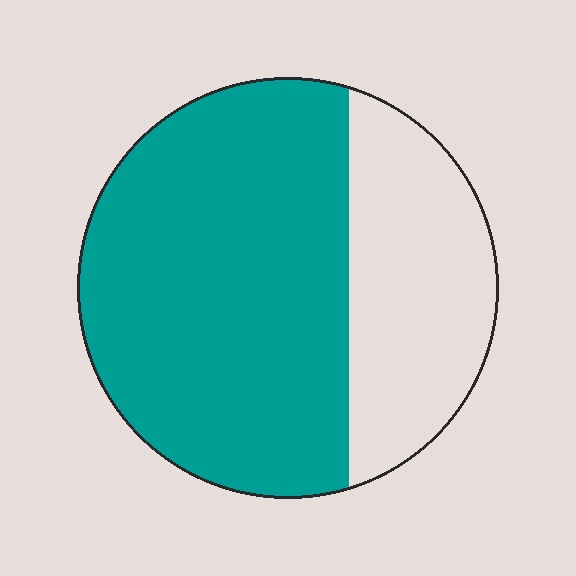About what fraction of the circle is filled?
About two thirds (2/3).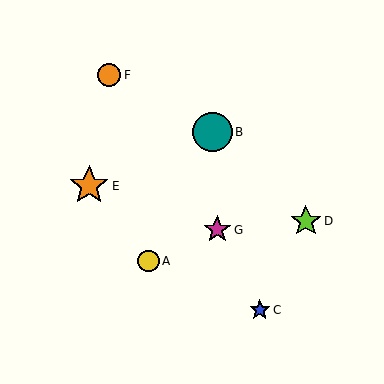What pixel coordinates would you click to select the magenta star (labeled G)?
Click at (217, 230) to select the magenta star G.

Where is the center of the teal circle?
The center of the teal circle is at (212, 132).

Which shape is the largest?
The orange star (labeled E) is the largest.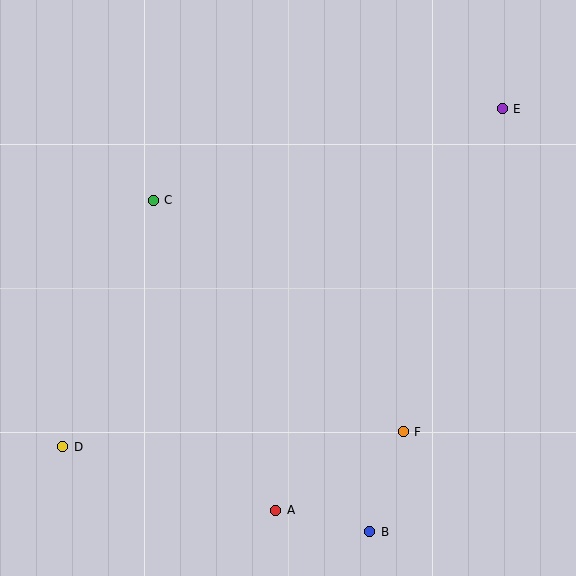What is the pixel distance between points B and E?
The distance between B and E is 444 pixels.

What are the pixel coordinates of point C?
Point C is at (153, 200).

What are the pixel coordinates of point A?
Point A is at (276, 510).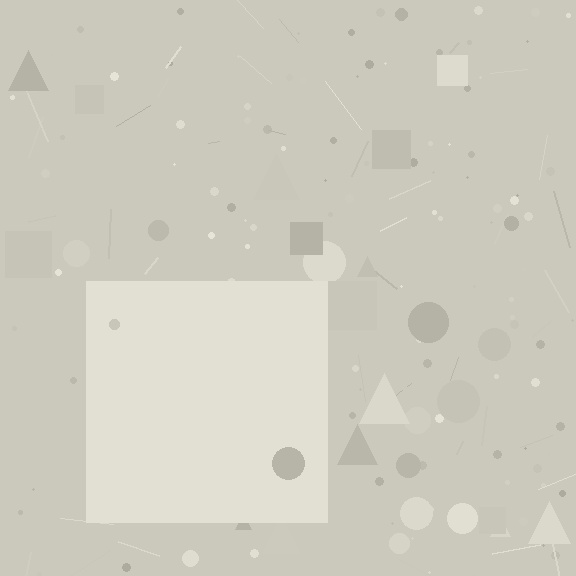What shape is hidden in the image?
A square is hidden in the image.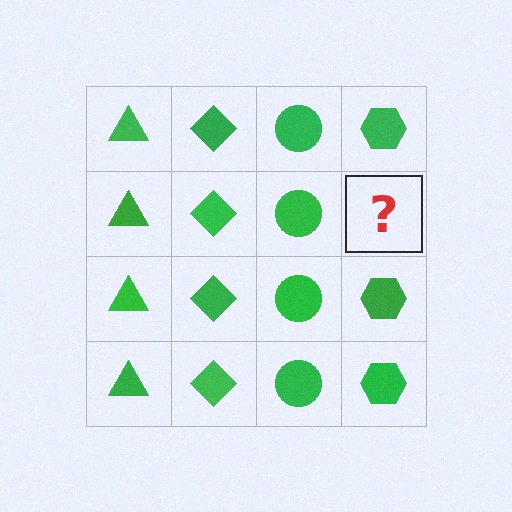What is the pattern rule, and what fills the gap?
The rule is that each column has a consistent shape. The gap should be filled with a green hexagon.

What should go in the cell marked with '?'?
The missing cell should contain a green hexagon.